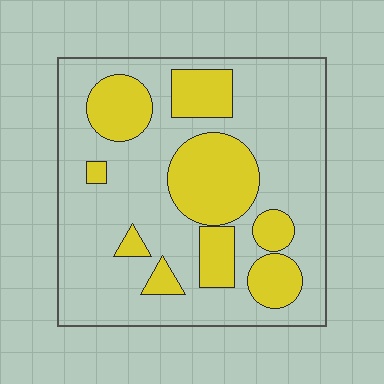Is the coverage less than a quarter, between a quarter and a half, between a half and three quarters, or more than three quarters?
Between a quarter and a half.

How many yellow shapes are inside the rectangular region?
9.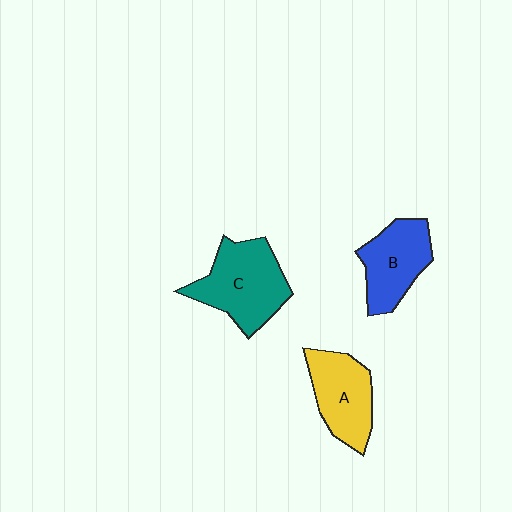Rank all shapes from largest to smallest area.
From largest to smallest: C (teal), A (yellow), B (blue).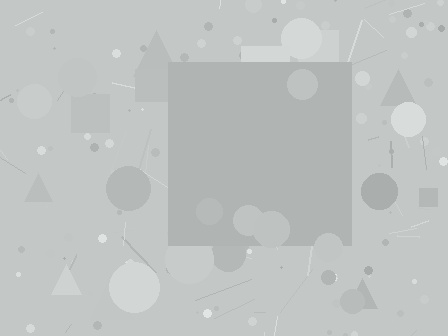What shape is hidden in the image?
A square is hidden in the image.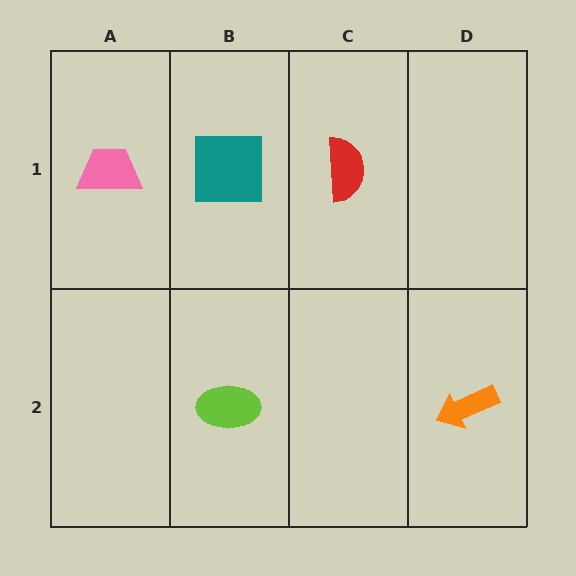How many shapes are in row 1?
3 shapes.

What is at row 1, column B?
A teal square.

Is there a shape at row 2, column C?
No, that cell is empty.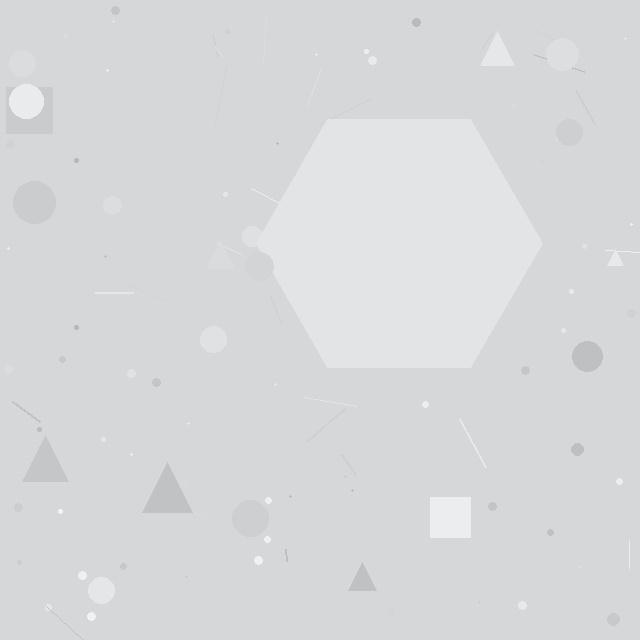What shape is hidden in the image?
A hexagon is hidden in the image.